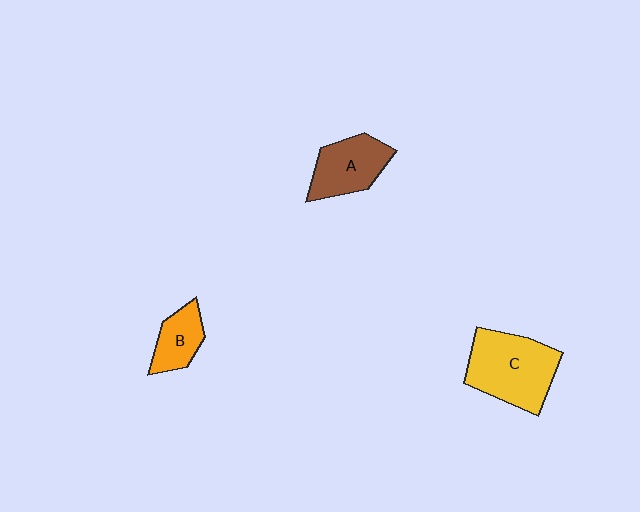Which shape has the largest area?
Shape C (yellow).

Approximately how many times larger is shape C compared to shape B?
Approximately 2.2 times.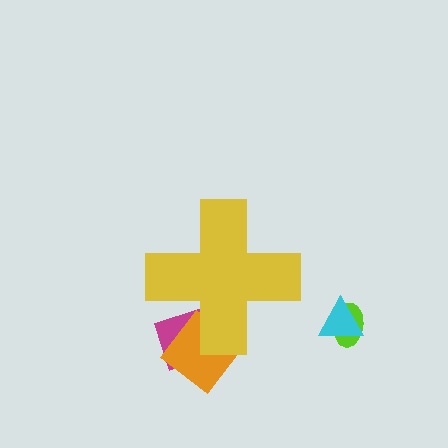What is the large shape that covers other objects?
A yellow cross.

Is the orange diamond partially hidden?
Yes, the orange diamond is partially hidden behind the yellow cross.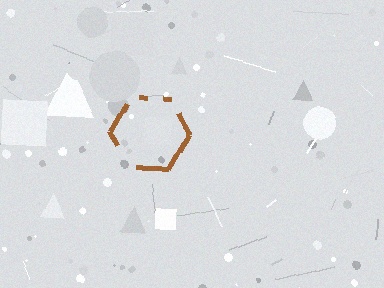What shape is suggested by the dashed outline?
The dashed outline suggests a hexagon.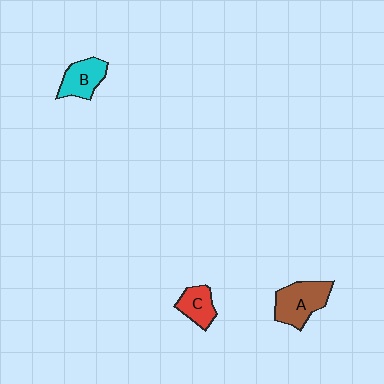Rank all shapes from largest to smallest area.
From largest to smallest: A (brown), B (cyan), C (red).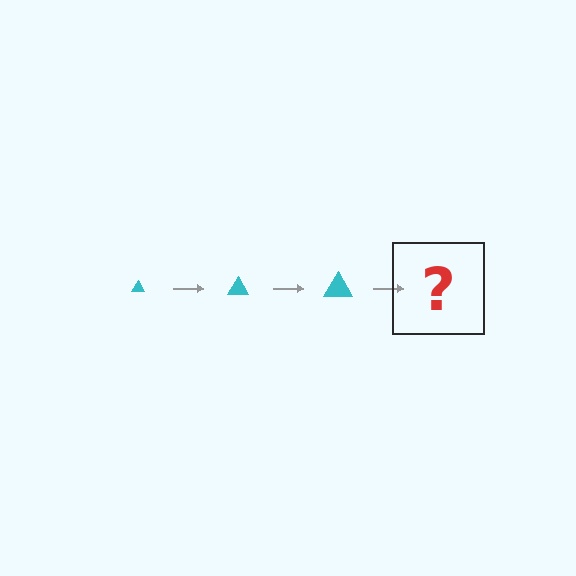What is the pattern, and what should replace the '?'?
The pattern is that the triangle gets progressively larger each step. The '?' should be a cyan triangle, larger than the previous one.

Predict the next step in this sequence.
The next step is a cyan triangle, larger than the previous one.